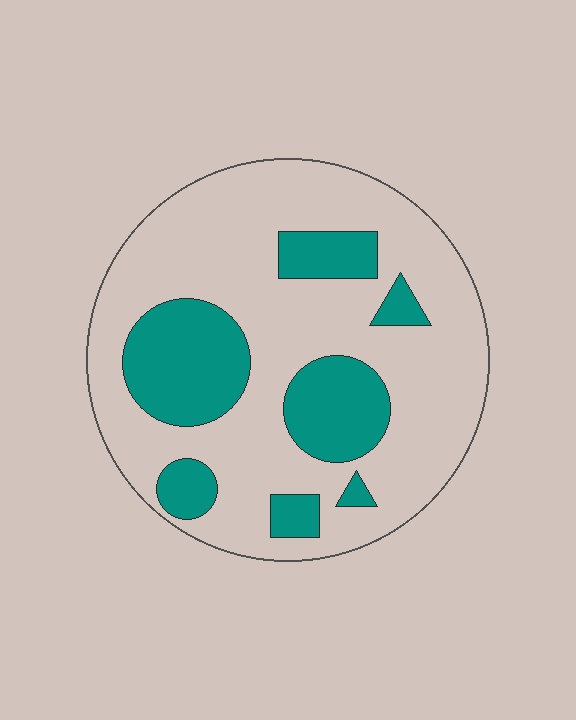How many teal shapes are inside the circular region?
7.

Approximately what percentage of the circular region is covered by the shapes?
Approximately 25%.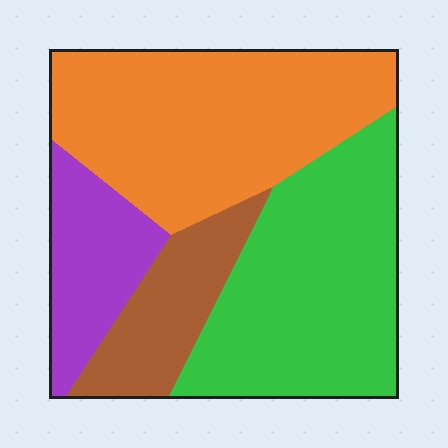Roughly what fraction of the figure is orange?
Orange covers 37% of the figure.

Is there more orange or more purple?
Orange.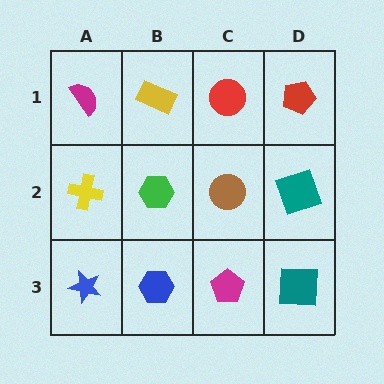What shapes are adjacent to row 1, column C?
A brown circle (row 2, column C), a yellow rectangle (row 1, column B), a red pentagon (row 1, column D).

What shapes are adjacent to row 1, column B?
A green hexagon (row 2, column B), a magenta semicircle (row 1, column A), a red circle (row 1, column C).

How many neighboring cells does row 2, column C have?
4.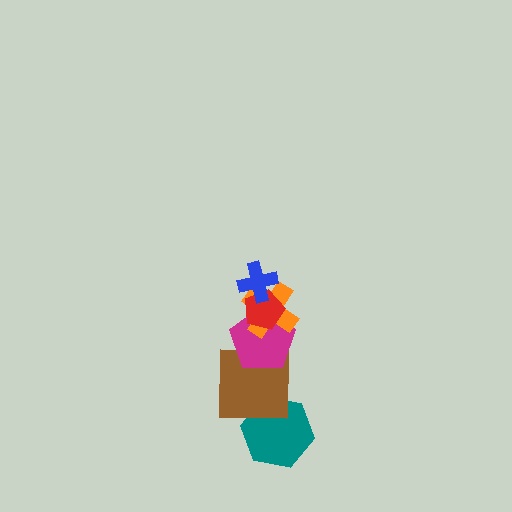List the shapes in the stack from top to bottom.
From top to bottom: the blue cross, the red pentagon, the orange cross, the magenta pentagon, the brown square, the teal hexagon.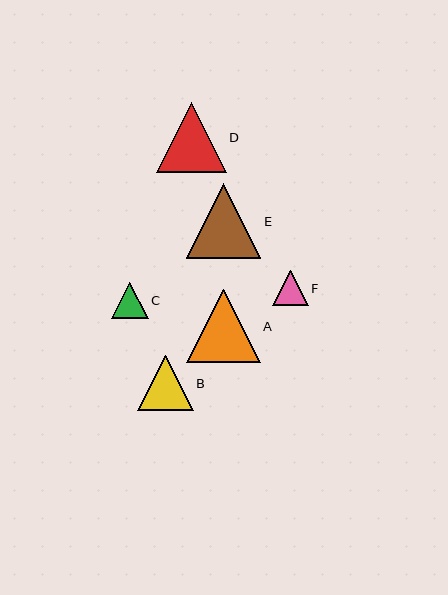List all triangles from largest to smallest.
From largest to smallest: E, A, D, B, C, F.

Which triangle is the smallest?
Triangle F is the smallest with a size of approximately 36 pixels.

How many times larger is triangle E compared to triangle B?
Triangle E is approximately 1.3 times the size of triangle B.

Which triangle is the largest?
Triangle E is the largest with a size of approximately 74 pixels.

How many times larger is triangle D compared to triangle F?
Triangle D is approximately 2.0 times the size of triangle F.